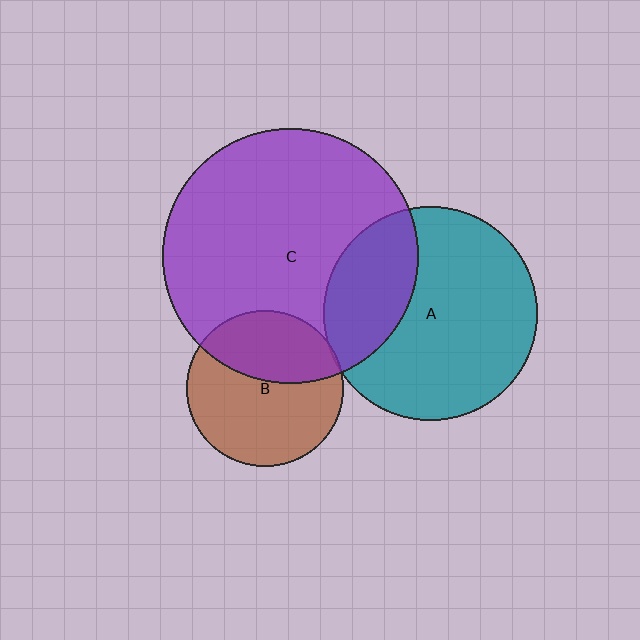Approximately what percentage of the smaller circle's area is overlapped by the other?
Approximately 5%.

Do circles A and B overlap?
Yes.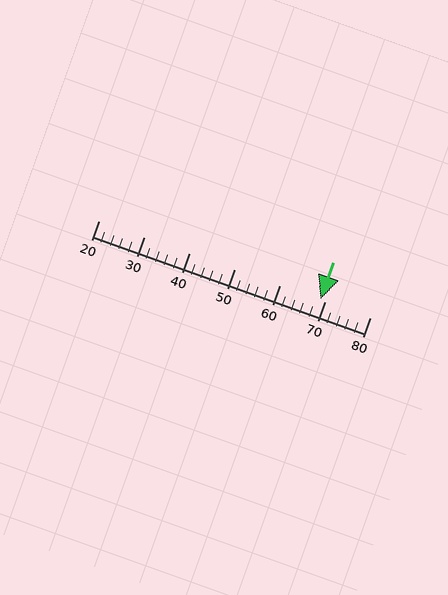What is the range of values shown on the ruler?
The ruler shows values from 20 to 80.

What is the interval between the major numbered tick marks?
The major tick marks are spaced 10 units apart.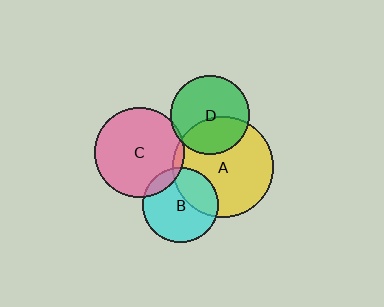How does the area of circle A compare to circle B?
Approximately 1.8 times.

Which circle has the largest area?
Circle A (yellow).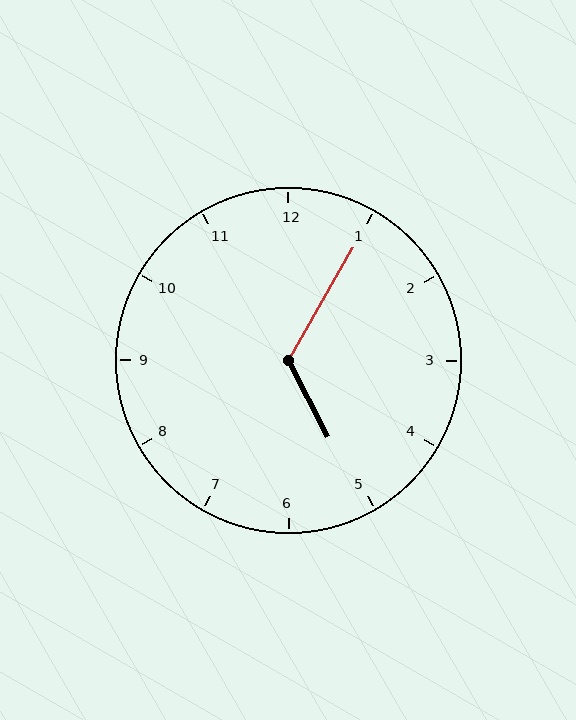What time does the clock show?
5:05.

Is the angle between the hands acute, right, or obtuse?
It is obtuse.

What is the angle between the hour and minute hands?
Approximately 122 degrees.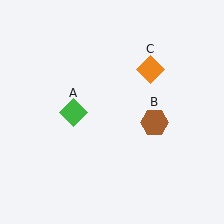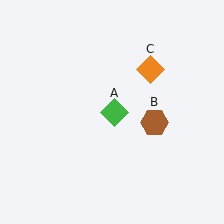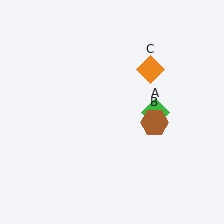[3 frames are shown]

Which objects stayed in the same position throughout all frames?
Brown hexagon (object B) and orange diamond (object C) remained stationary.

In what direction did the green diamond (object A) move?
The green diamond (object A) moved right.